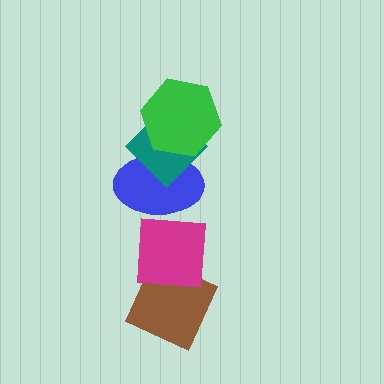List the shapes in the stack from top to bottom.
From top to bottom: the green hexagon, the teal diamond, the blue ellipse, the magenta square, the brown diamond.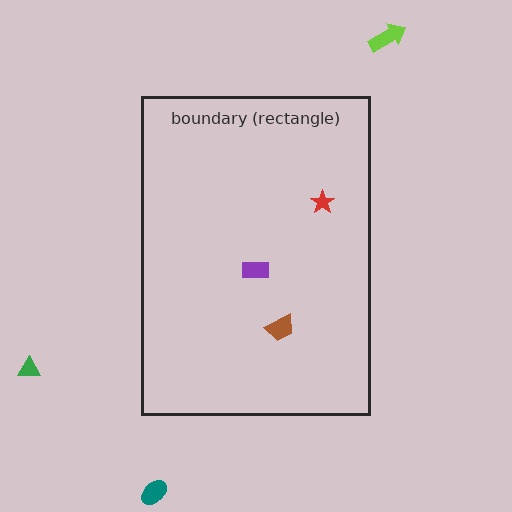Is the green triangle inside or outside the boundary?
Outside.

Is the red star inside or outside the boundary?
Inside.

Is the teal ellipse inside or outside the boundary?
Outside.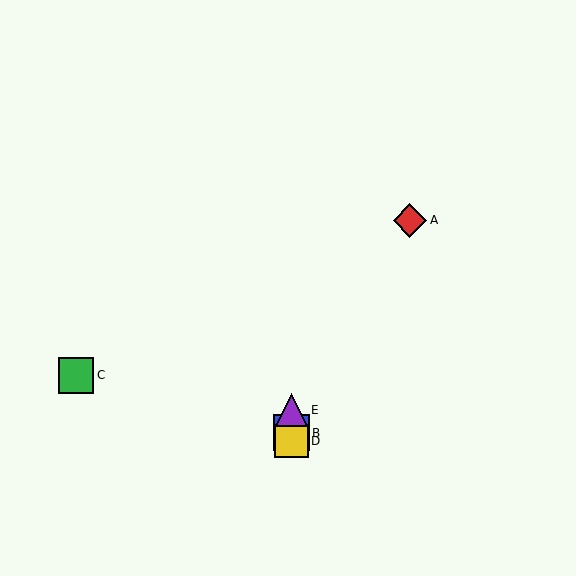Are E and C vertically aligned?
No, E is at x≈291 and C is at x≈76.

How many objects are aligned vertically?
3 objects (B, D, E) are aligned vertically.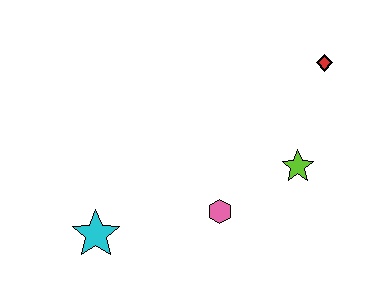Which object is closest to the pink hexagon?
The lime star is closest to the pink hexagon.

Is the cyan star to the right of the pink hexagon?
No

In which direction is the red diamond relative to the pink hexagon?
The red diamond is above the pink hexagon.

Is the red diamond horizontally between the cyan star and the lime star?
No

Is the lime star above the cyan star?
Yes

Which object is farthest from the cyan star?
The red diamond is farthest from the cyan star.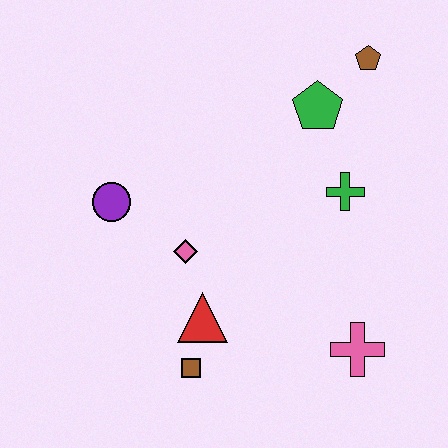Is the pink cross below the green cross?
Yes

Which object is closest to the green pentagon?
The brown pentagon is closest to the green pentagon.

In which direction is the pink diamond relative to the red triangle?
The pink diamond is above the red triangle.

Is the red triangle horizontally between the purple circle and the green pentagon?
Yes